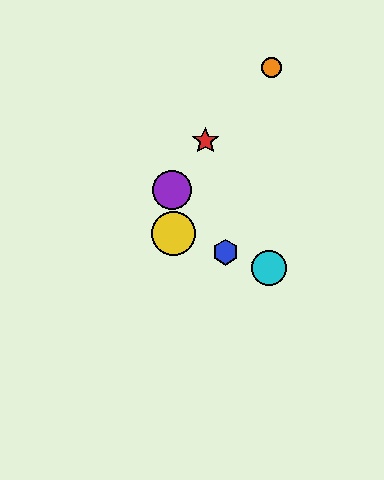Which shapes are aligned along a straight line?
The blue hexagon, the green star, the yellow circle, the cyan circle are aligned along a straight line.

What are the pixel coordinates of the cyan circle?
The cyan circle is at (269, 268).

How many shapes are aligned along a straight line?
4 shapes (the blue hexagon, the green star, the yellow circle, the cyan circle) are aligned along a straight line.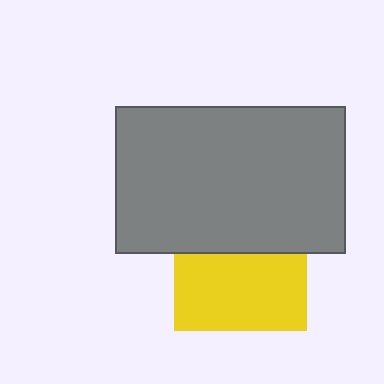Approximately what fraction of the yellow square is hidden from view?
Roughly 42% of the yellow square is hidden behind the gray rectangle.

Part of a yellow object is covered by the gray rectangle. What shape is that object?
It is a square.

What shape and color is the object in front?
The object in front is a gray rectangle.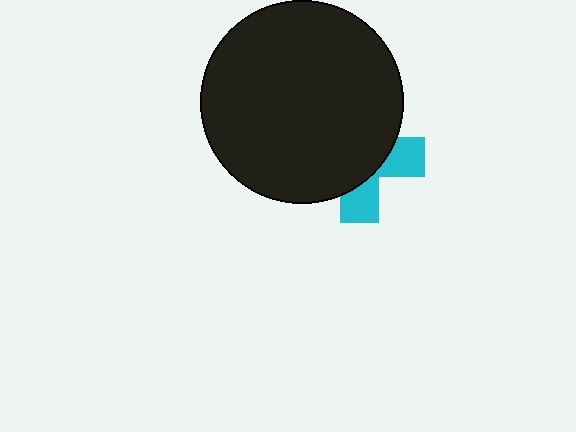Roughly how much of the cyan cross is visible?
A small part of it is visible (roughly 34%).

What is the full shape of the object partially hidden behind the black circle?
The partially hidden object is a cyan cross.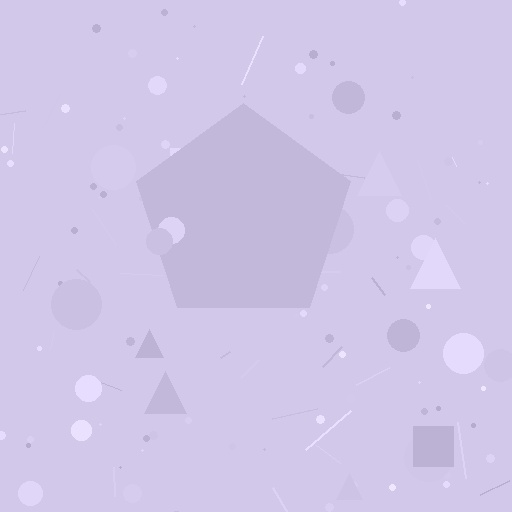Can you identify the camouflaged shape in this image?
The camouflaged shape is a pentagon.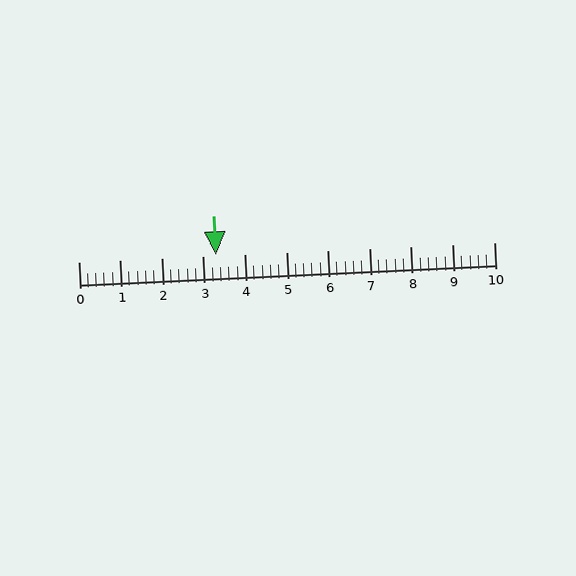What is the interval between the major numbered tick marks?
The major tick marks are spaced 1 units apart.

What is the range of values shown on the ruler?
The ruler shows values from 0 to 10.